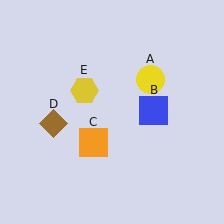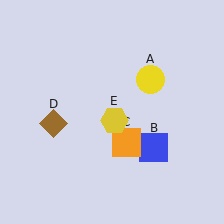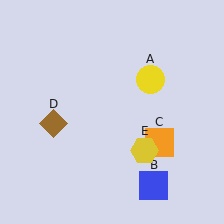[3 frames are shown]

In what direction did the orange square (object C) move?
The orange square (object C) moved right.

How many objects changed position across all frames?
3 objects changed position: blue square (object B), orange square (object C), yellow hexagon (object E).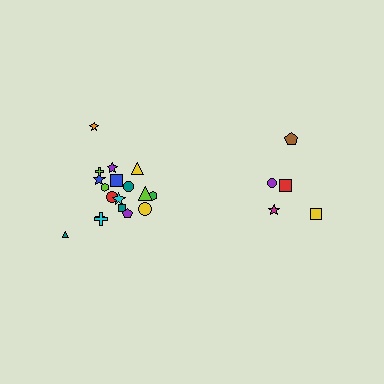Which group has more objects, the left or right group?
The left group.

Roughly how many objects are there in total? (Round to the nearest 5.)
Roughly 25 objects in total.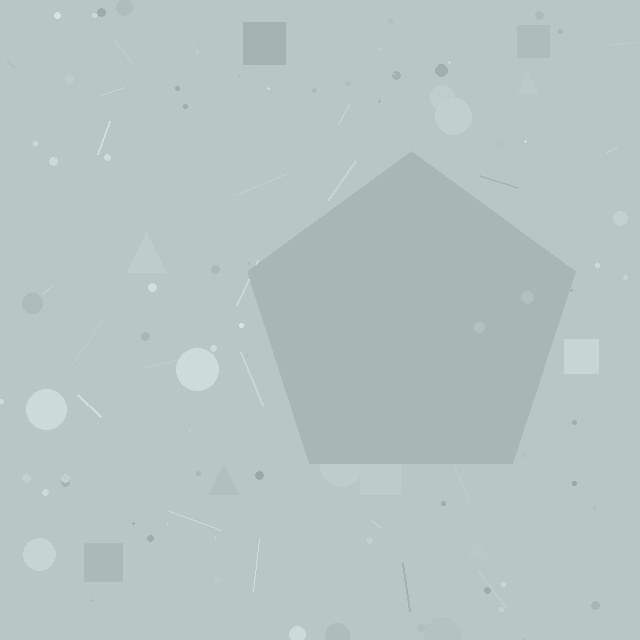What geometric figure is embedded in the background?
A pentagon is embedded in the background.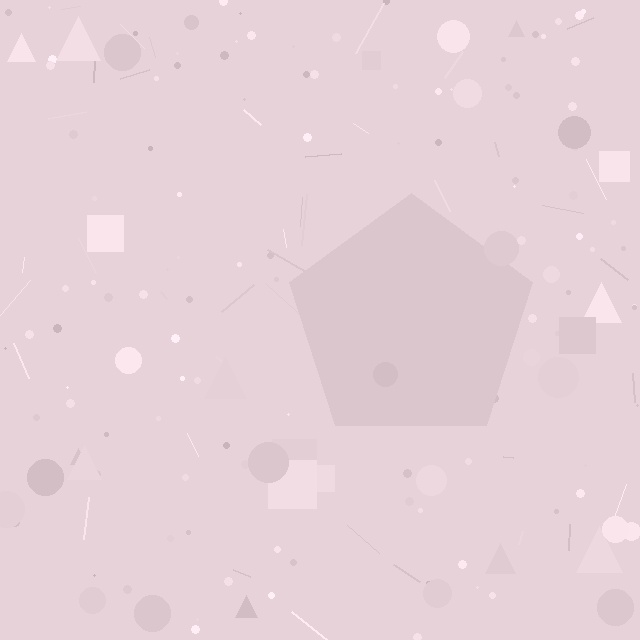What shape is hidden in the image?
A pentagon is hidden in the image.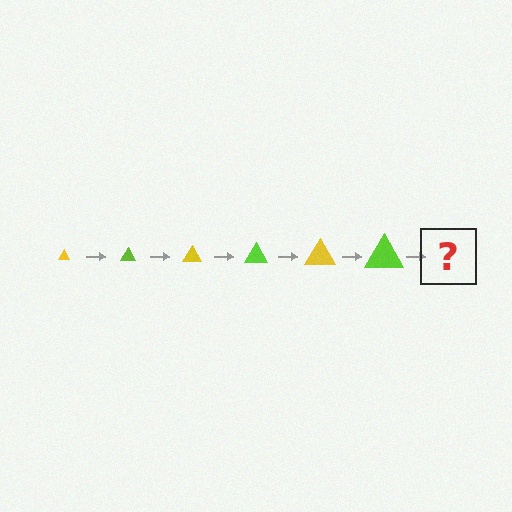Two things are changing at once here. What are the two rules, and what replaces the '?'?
The two rules are that the triangle grows larger each step and the color cycles through yellow and lime. The '?' should be a yellow triangle, larger than the previous one.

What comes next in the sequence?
The next element should be a yellow triangle, larger than the previous one.